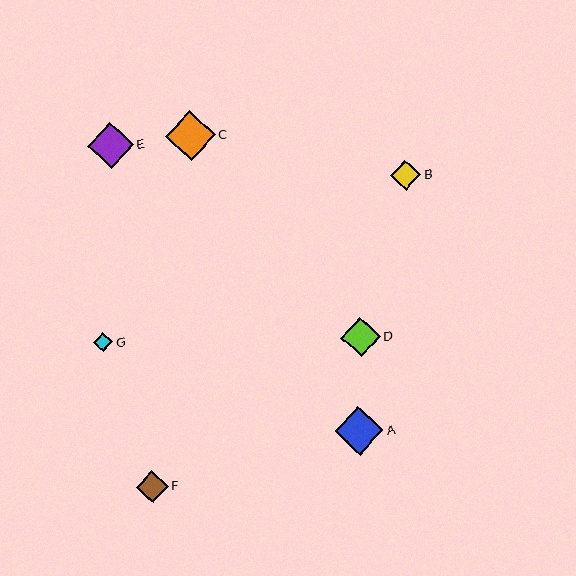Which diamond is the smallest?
Diamond G is the smallest with a size of approximately 19 pixels.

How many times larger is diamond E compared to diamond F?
Diamond E is approximately 1.4 times the size of diamond F.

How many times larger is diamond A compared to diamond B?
Diamond A is approximately 1.6 times the size of diamond B.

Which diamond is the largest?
Diamond C is the largest with a size of approximately 50 pixels.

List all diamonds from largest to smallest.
From largest to smallest: C, A, E, D, F, B, G.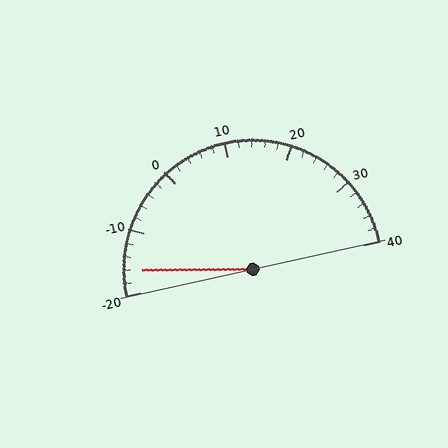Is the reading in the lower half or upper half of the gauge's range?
The reading is in the lower half of the range (-20 to 40).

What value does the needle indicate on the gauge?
The needle indicates approximately -16.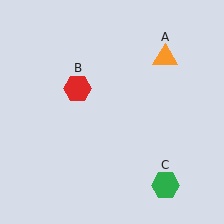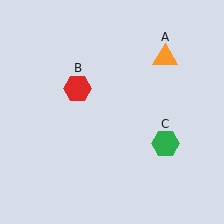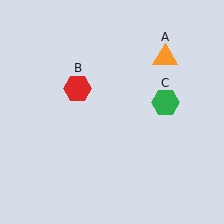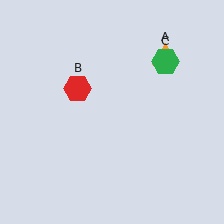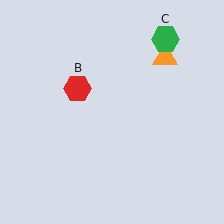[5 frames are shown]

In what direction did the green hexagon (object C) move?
The green hexagon (object C) moved up.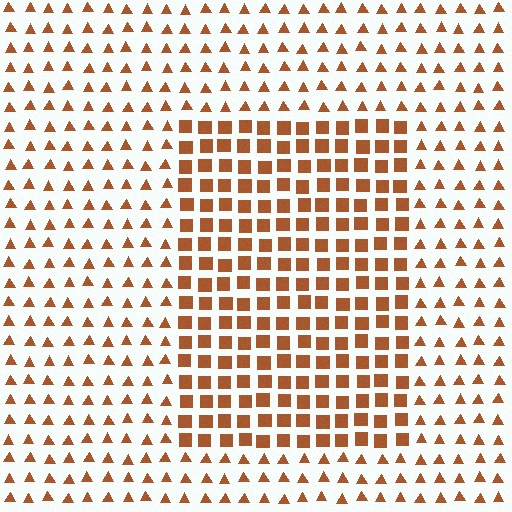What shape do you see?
I see a rectangle.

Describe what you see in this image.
The image is filled with small brown elements arranged in a uniform grid. A rectangle-shaped region contains squares, while the surrounding area contains triangles. The boundary is defined purely by the change in element shape.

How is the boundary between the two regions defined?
The boundary is defined by a change in element shape: squares inside vs. triangles outside. All elements share the same color and spacing.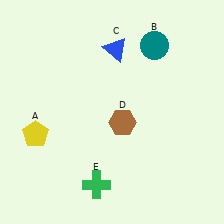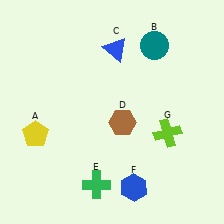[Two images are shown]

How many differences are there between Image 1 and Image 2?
There are 2 differences between the two images.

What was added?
A blue hexagon (F), a lime cross (G) were added in Image 2.